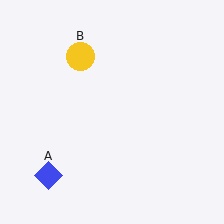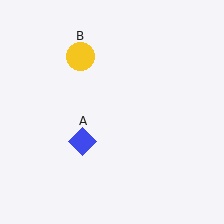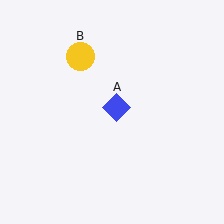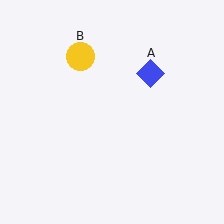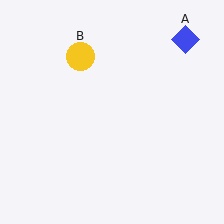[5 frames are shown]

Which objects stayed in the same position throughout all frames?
Yellow circle (object B) remained stationary.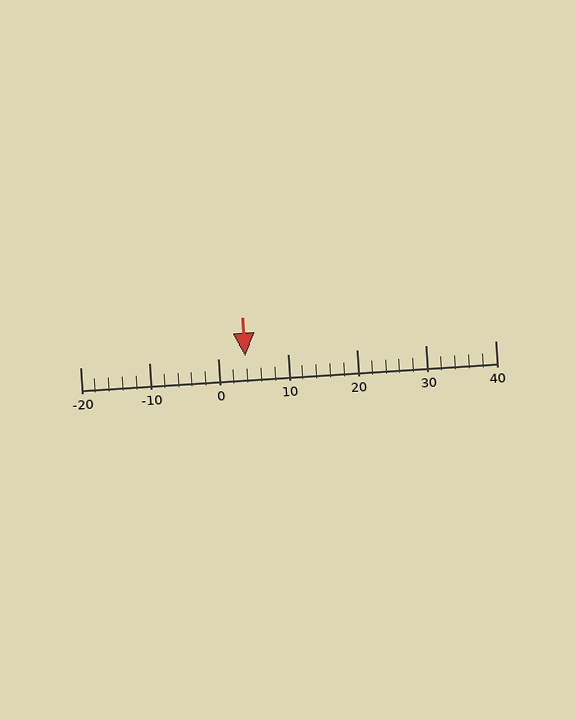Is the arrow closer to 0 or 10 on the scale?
The arrow is closer to 0.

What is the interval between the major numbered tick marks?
The major tick marks are spaced 10 units apart.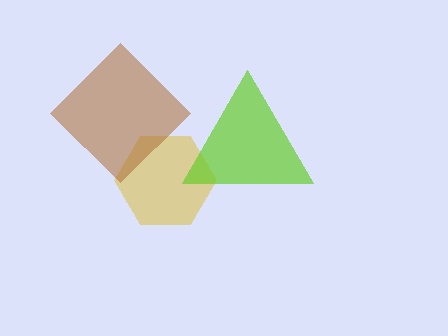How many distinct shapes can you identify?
There are 3 distinct shapes: a yellow hexagon, a lime triangle, a brown diamond.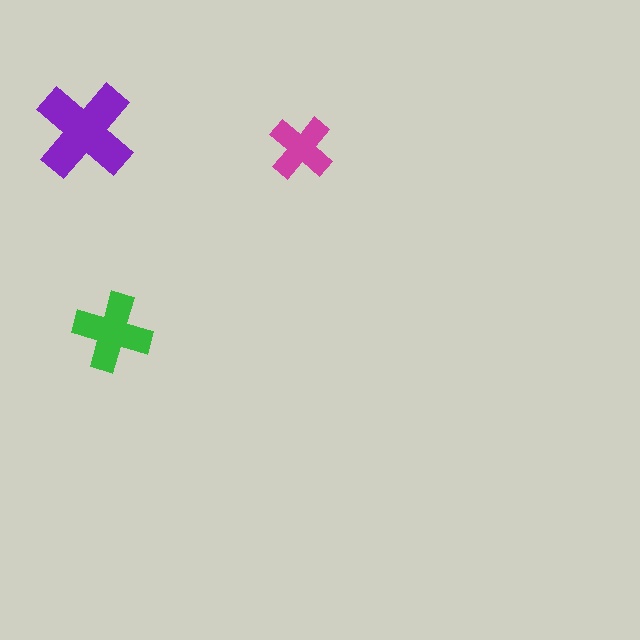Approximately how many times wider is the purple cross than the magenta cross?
About 1.5 times wider.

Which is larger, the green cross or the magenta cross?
The green one.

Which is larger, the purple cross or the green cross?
The purple one.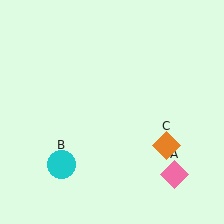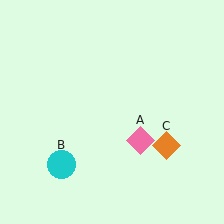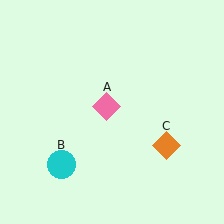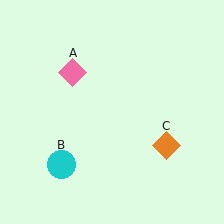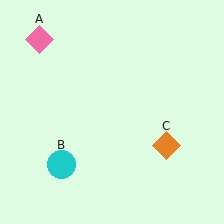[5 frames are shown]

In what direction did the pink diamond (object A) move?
The pink diamond (object A) moved up and to the left.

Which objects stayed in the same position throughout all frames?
Cyan circle (object B) and orange diamond (object C) remained stationary.